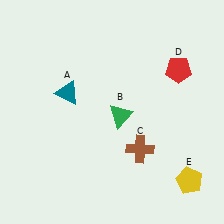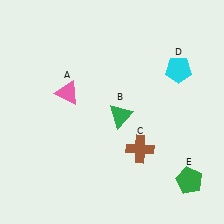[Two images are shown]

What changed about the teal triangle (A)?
In Image 1, A is teal. In Image 2, it changed to pink.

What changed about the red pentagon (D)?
In Image 1, D is red. In Image 2, it changed to cyan.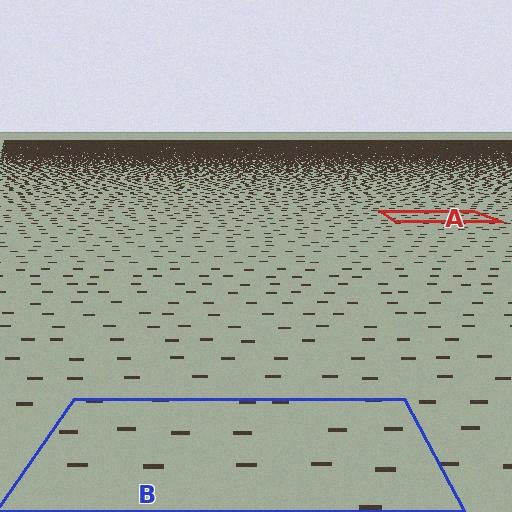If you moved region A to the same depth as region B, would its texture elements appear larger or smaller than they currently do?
They would appear larger. At a closer depth, the same texture elements are projected at a bigger on-screen size.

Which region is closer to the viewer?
Region B is closer. The texture elements there are larger and more spread out.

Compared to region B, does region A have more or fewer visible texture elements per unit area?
Region A has more texture elements per unit area — they are packed more densely because it is farther away.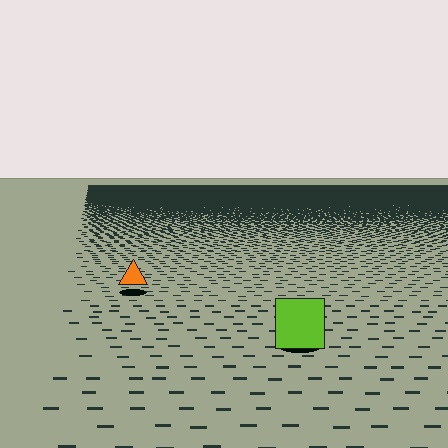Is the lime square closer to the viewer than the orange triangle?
Yes. The lime square is closer — you can tell from the texture gradient: the ground texture is coarser near it.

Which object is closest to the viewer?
The lime square is closest. The texture marks near it are larger and more spread out.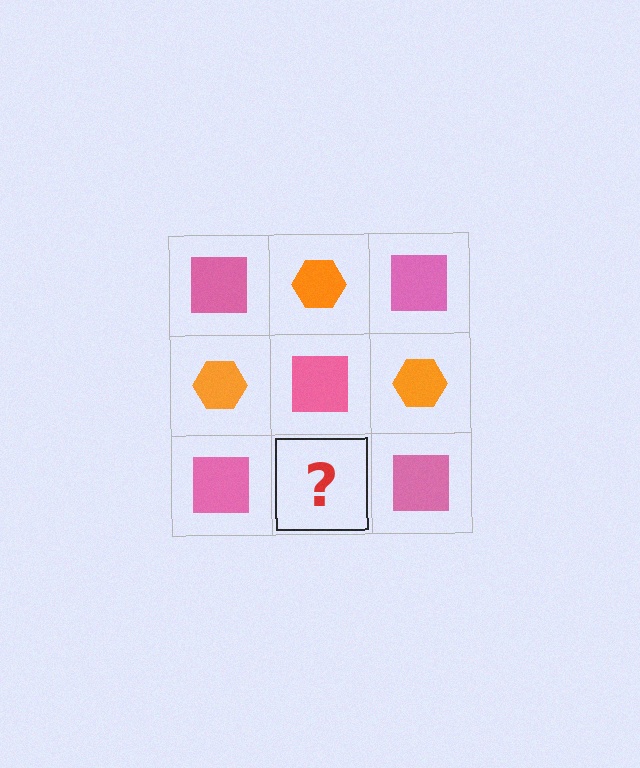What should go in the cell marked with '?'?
The missing cell should contain an orange hexagon.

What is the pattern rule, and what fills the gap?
The rule is that it alternates pink square and orange hexagon in a checkerboard pattern. The gap should be filled with an orange hexagon.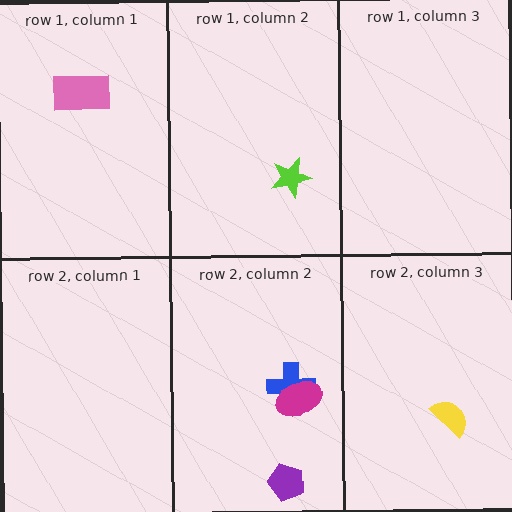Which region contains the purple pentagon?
The row 2, column 2 region.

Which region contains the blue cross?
The row 2, column 2 region.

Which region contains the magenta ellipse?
The row 2, column 2 region.